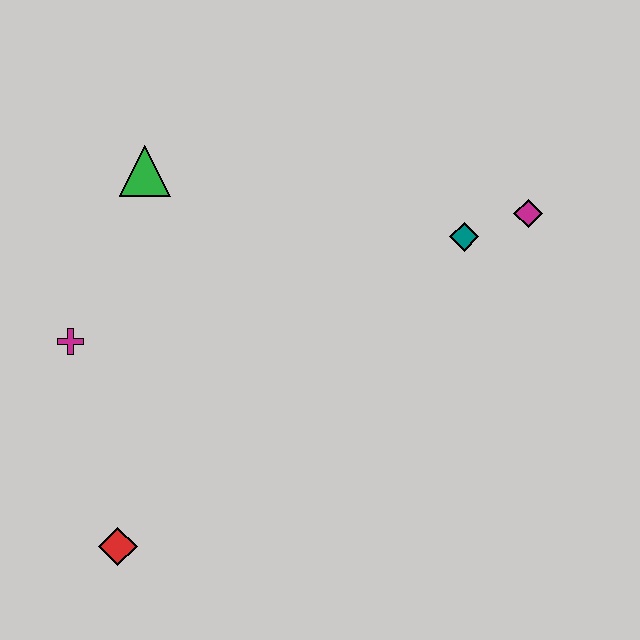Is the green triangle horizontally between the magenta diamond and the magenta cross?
Yes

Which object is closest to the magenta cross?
The green triangle is closest to the magenta cross.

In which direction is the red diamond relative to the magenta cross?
The red diamond is below the magenta cross.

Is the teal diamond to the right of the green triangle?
Yes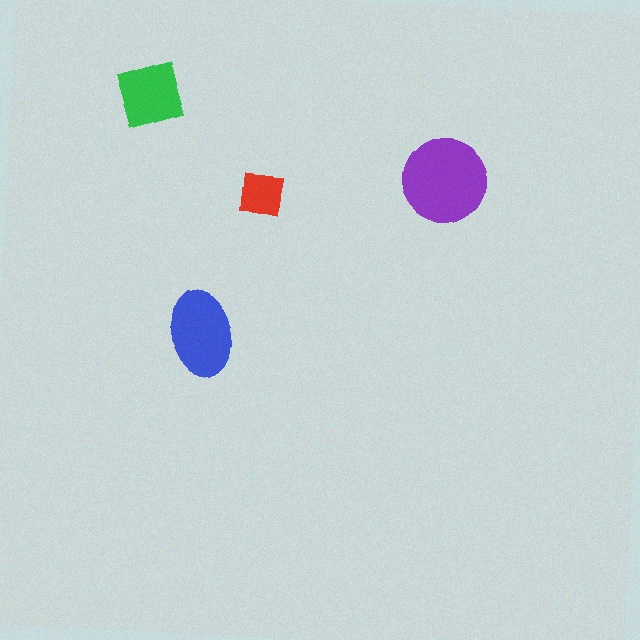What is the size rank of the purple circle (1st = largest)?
1st.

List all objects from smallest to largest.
The red square, the green square, the blue ellipse, the purple circle.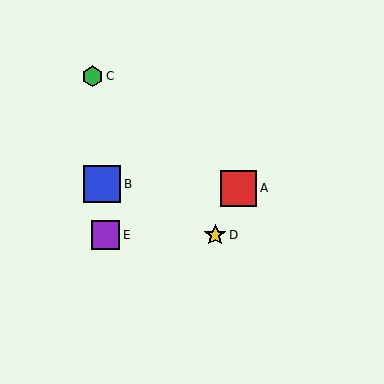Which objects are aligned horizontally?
Objects D, E are aligned horizontally.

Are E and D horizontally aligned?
Yes, both are at y≈235.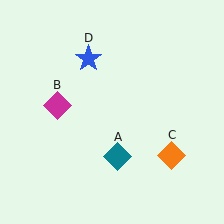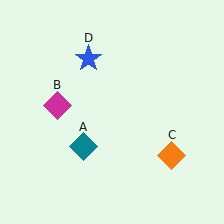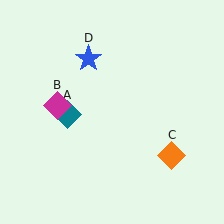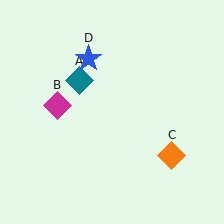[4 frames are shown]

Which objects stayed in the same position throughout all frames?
Magenta diamond (object B) and orange diamond (object C) and blue star (object D) remained stationary.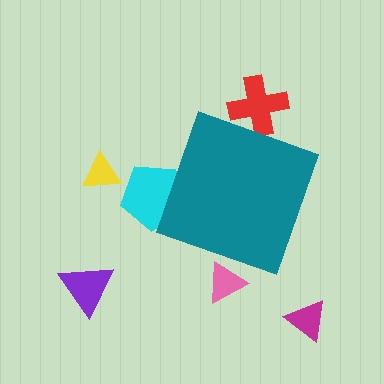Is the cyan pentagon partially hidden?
Yes, the cyan pentagon is partially hidden behind the teal diamond.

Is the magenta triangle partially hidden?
No, the magenta triangle is fully visible.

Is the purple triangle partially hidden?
No, the purple triangle is fully visible.